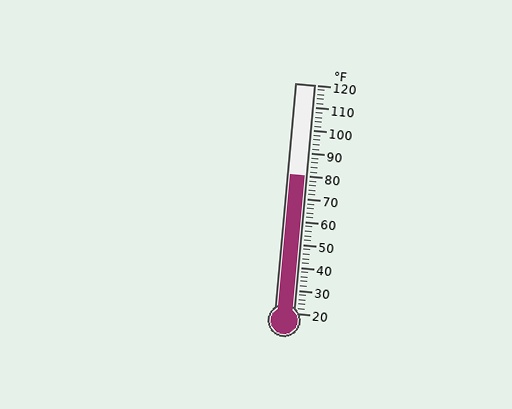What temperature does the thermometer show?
The thermometer shows approximately 80°F.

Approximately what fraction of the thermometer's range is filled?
The thermometer is filled to approximately 60% of its range.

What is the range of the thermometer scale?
The thermometer scale ranges from 20°F to 120°F.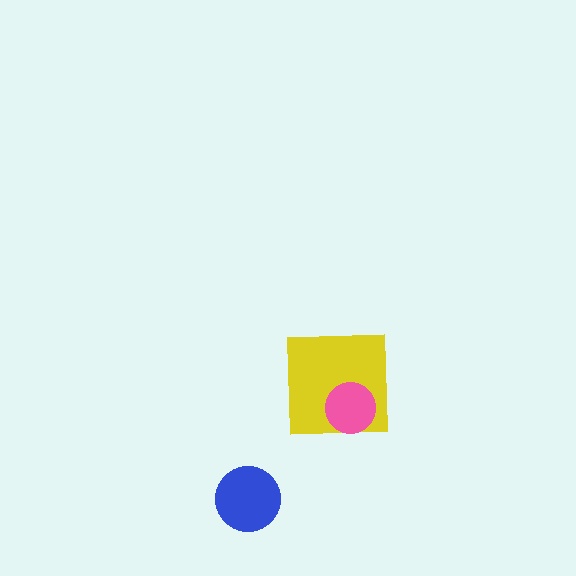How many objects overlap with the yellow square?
1 object overlaps with the yellow square.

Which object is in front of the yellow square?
The pink circle is in front of the yellow square.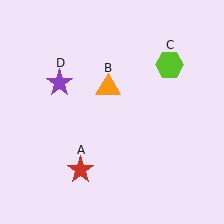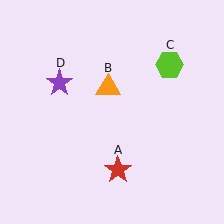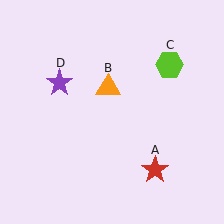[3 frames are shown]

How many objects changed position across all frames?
1 object changed position: red star (object A).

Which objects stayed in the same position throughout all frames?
Orange triangle (object B) and lime hexagon (object C) and purple star (object D) remained stationary.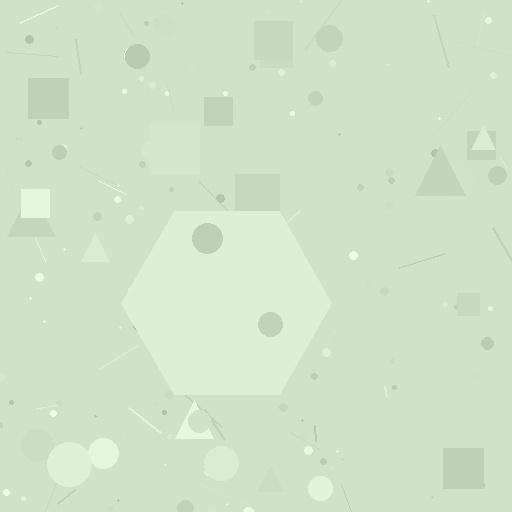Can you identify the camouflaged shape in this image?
The camouflaged shape is a hexagon.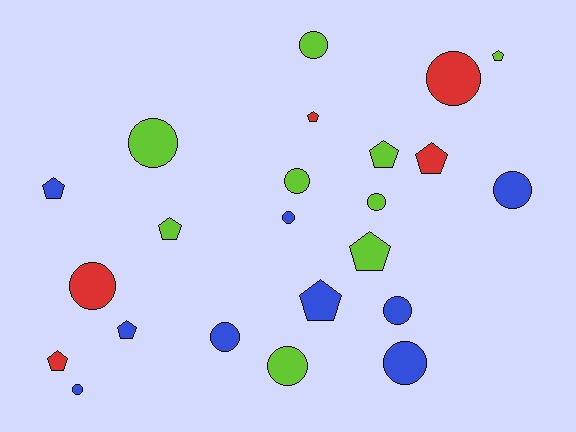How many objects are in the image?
There are 23 objects.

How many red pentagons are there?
There are 3 red pentagons.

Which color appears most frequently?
Lime, with 9 objects.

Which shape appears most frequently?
Circle, with 13 objects.